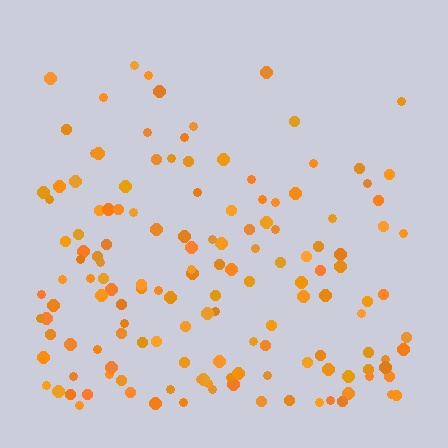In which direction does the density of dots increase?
From top to bottom, with the bottom side densest.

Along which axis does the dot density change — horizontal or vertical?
Vertical.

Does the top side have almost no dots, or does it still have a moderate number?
Still a moderate number, just noticeably fewer than the bottom.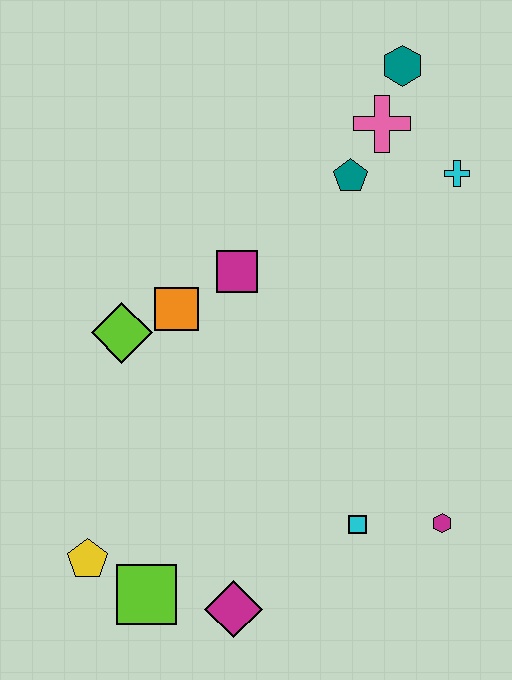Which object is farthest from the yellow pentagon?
The teal hexagon is farthest from the yellow pentagon.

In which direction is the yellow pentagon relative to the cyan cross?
The yellow pentagon is below the cyan cross.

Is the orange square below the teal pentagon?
Yes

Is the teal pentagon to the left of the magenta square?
No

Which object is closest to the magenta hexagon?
The cyan square is closest to the magenta hexagon.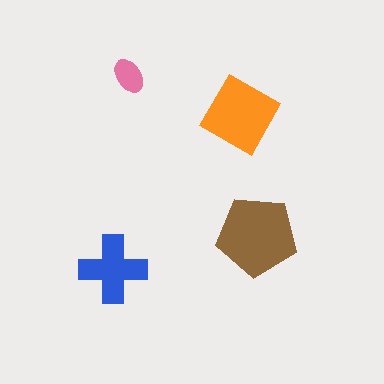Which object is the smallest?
The pink ellipse.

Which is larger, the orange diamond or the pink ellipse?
The orange diamond.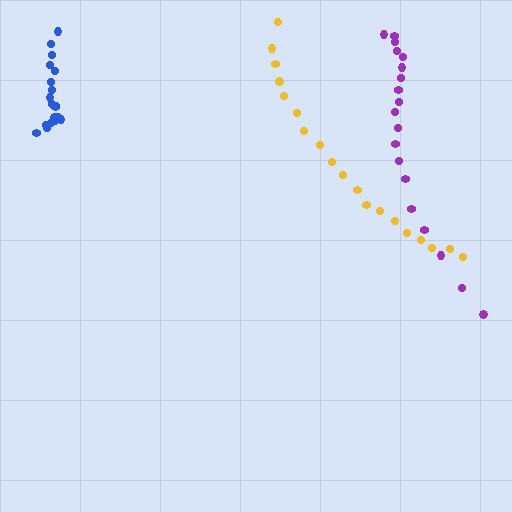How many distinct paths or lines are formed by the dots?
There are 3 distinct paths.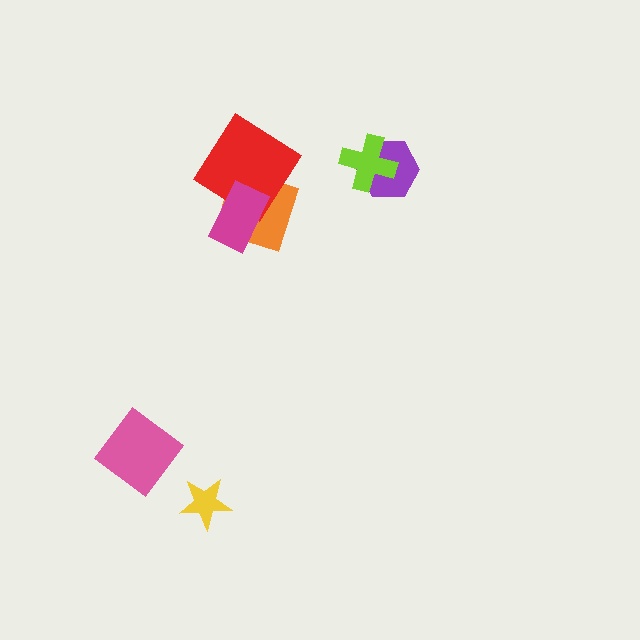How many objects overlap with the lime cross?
1 object overlaps with the lime cross.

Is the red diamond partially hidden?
Yes, it is partially covered by another shape.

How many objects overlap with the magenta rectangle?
2 objects overlap with the magenta rectangle.